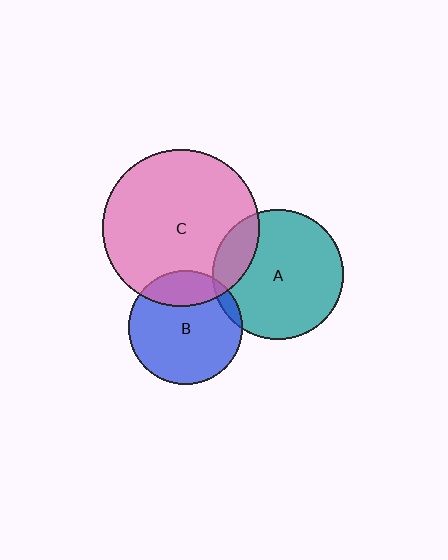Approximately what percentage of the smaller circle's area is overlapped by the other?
Approximately 20%.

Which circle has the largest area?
Circle C (pink).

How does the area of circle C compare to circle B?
Approximately 1.9 times.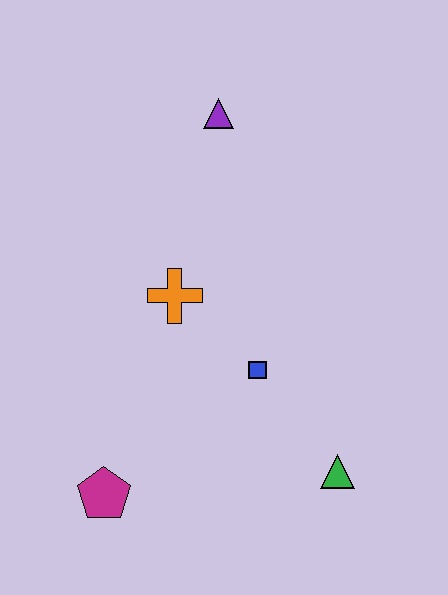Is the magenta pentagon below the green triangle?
Yes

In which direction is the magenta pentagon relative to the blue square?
The magenta pentagon is to the left of the blue square.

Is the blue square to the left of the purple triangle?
No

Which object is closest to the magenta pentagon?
The blue square is closest to the magenta pentagon.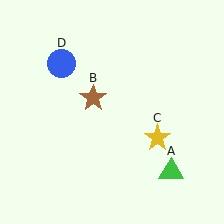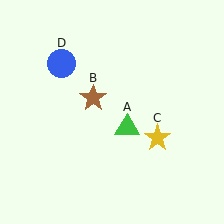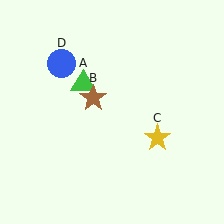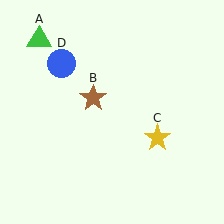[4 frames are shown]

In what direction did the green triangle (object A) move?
The green triangle (object A) moved up and to the left.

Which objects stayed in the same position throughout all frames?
Brown star (object B) and yellow star (object C) and blue circle (object D) remained stationary.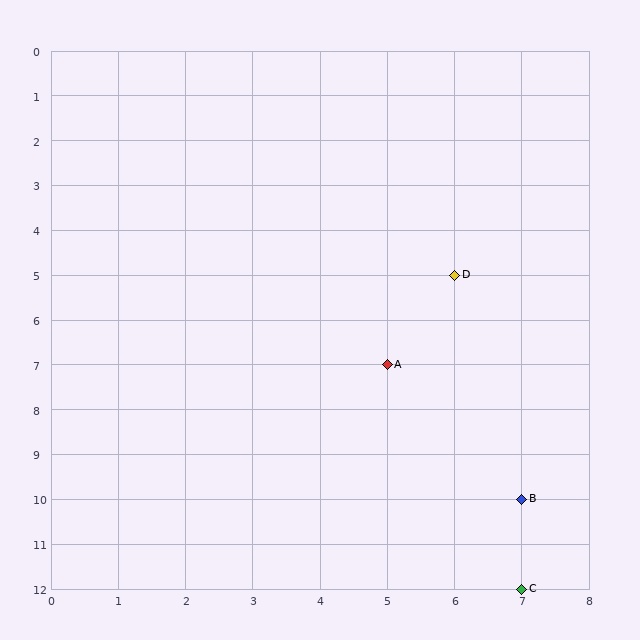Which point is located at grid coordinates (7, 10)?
Point B is at (7, 10).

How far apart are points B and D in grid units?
Points B and D are 1 column and 5 rows apart (about 5.1 grid units diagonally).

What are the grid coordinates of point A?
Point A is at grid coordinates (5, 7).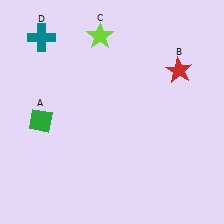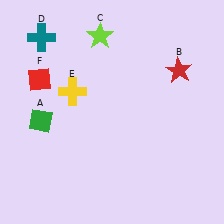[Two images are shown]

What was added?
A yellow cross (E), a red diamond (F) were added in Image 2.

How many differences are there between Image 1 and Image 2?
There are 2 differences between the two images.